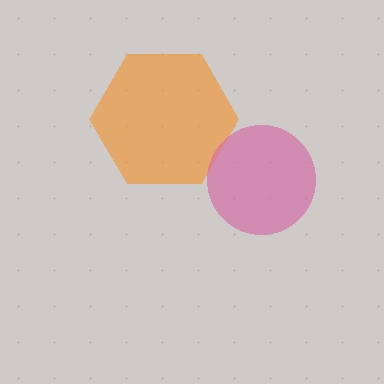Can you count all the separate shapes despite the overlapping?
Yes, there are 2 separate shapes.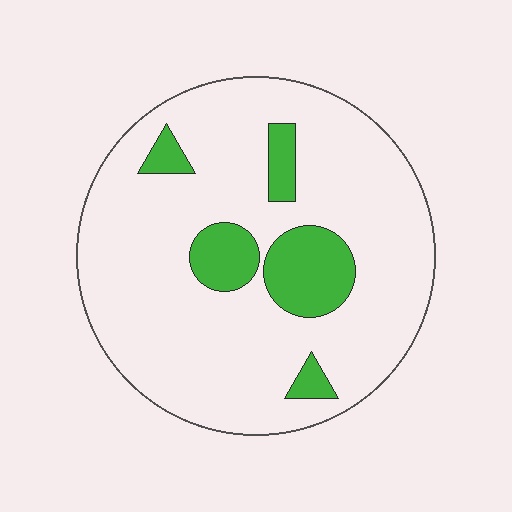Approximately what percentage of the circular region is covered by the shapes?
Approximately 15%.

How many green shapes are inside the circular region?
5.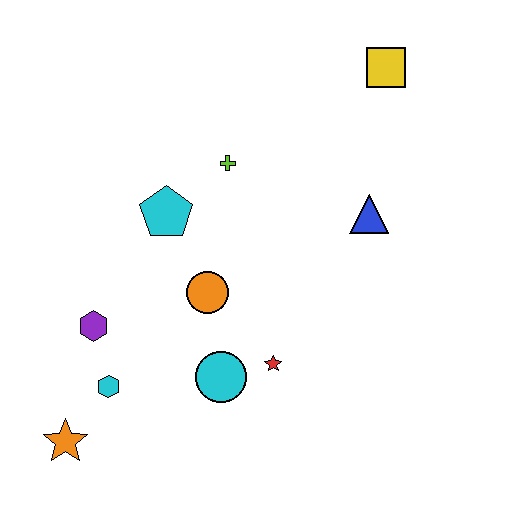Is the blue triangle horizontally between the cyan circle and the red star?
No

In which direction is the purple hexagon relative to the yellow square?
The purple hexagon is to the left of the yellow square.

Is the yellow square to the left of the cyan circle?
No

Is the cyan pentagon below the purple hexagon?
No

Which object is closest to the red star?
The cyan circle is closest to the red star.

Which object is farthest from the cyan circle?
The yellow square is farthest from the cyan circle.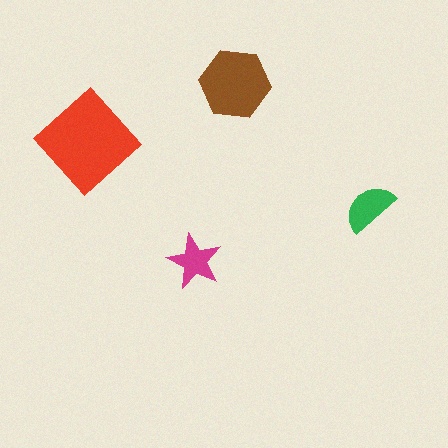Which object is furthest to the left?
The red diamond is leftmost.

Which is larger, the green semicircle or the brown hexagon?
The brown hexagon.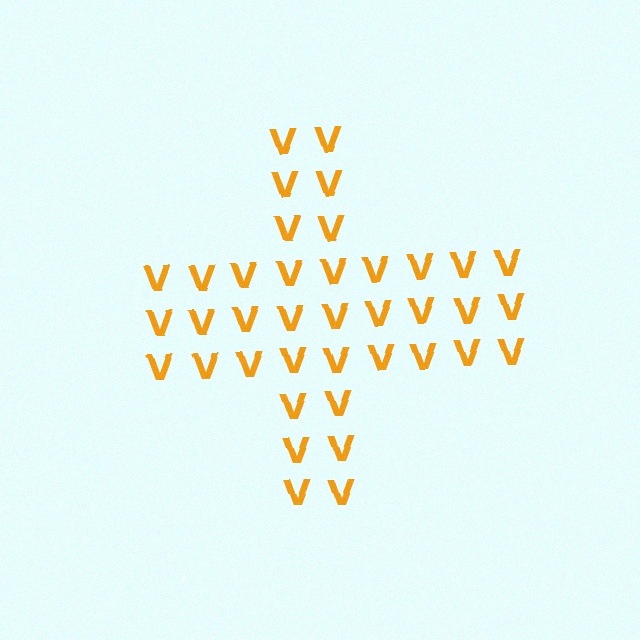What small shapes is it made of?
It is made of small letter V's.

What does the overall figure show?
The overall figure shows a cross.